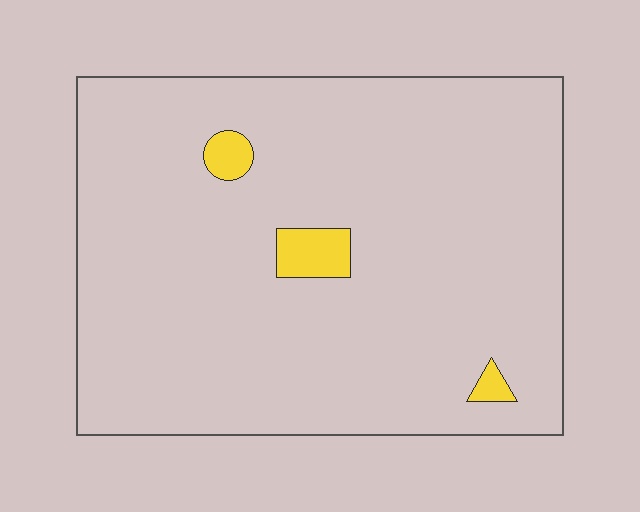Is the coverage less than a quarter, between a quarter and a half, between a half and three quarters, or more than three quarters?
Less than a quarter.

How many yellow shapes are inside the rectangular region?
3.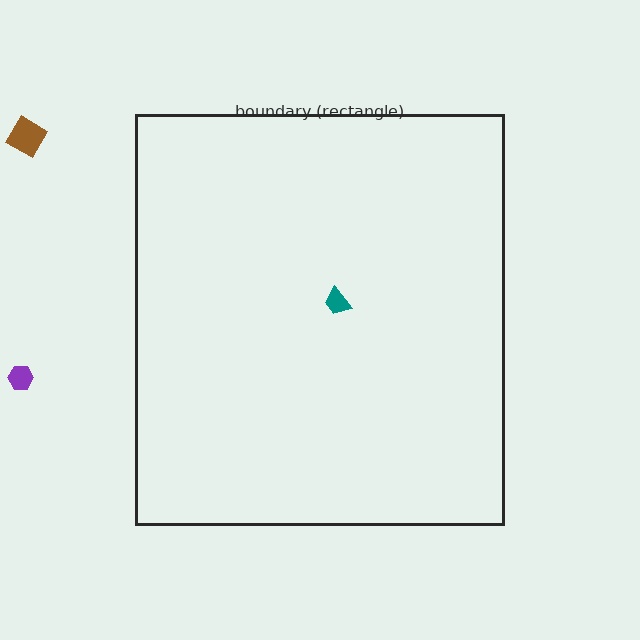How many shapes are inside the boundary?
1 inside, 2 outside.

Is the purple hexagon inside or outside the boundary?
Outside.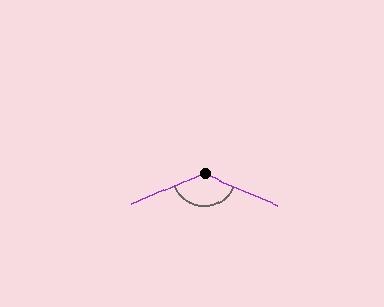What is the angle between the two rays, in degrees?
Approximately 134 degrees.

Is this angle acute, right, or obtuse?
It is obtuse.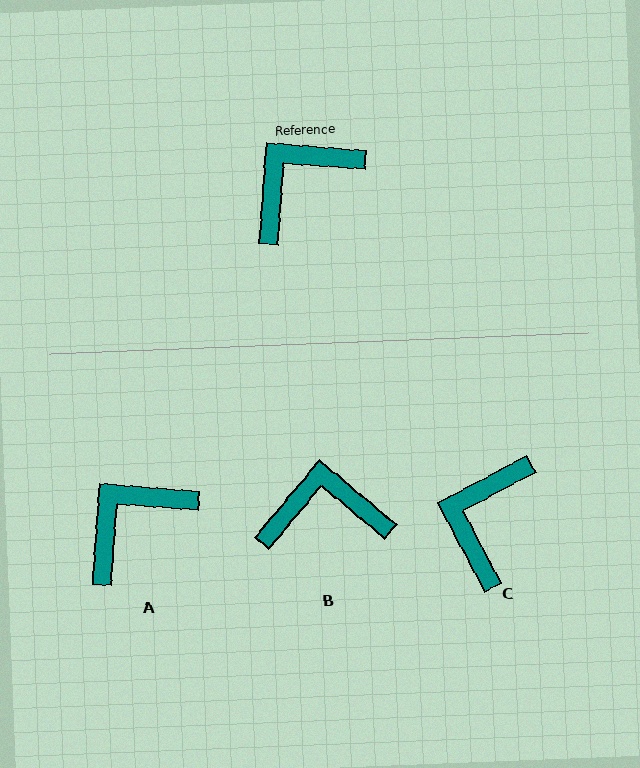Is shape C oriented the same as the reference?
No, it is off by about 32 degrees.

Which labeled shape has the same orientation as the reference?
A.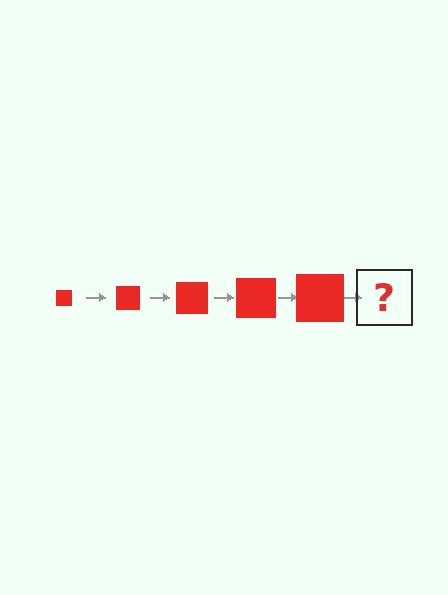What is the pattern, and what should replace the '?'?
The pattern is that the square gets progressively larger each step. The '?' should be a red square, larger than the previous one.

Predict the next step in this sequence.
The next step is a red square, larger than the previous one.